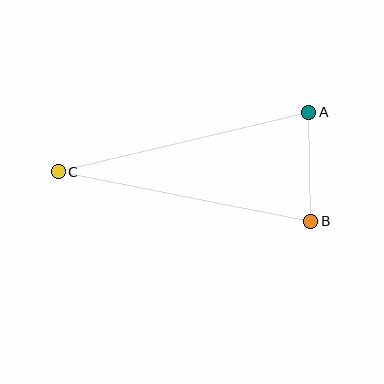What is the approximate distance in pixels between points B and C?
The distance between B and C is approximately 257 pixels.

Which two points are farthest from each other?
Points A and C are farthest from each other.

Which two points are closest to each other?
Points A and B are closest to each other.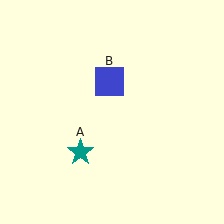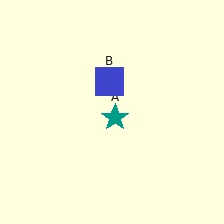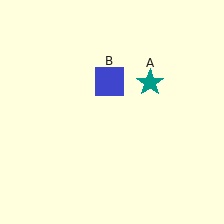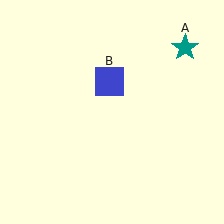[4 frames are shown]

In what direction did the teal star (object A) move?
The teal star (object A) moved up and to the right.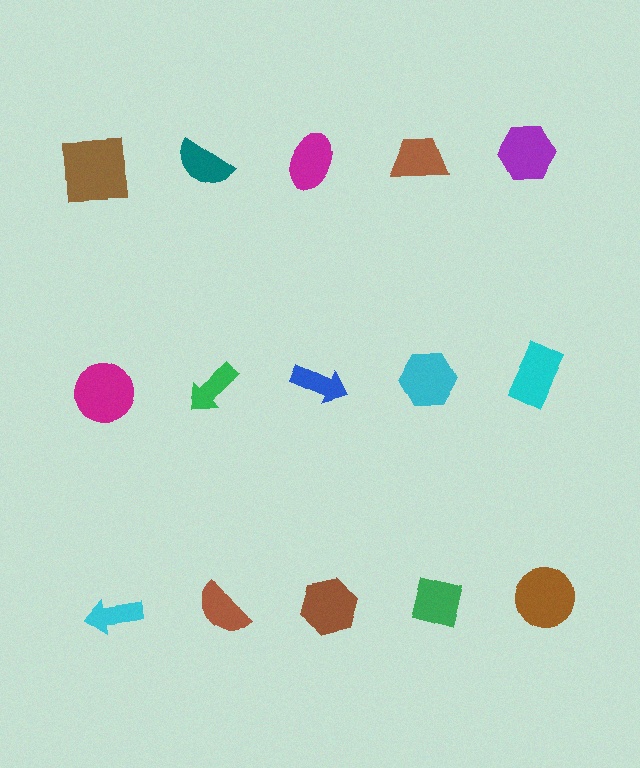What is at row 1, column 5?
A purple hexagon.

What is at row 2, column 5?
A cyan rectangle.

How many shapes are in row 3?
5 shapes.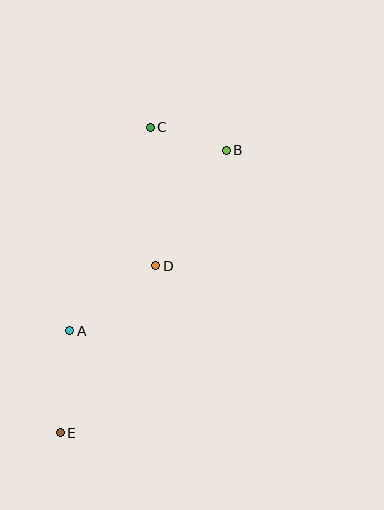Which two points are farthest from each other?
Points B and E are farthest from each other.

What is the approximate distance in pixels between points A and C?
The distance between A and C is approximately 219 pixels.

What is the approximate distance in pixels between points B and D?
The distance between B and D is approximately 135 pixels.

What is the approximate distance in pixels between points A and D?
The distance between A and D is approximately 108 pixels.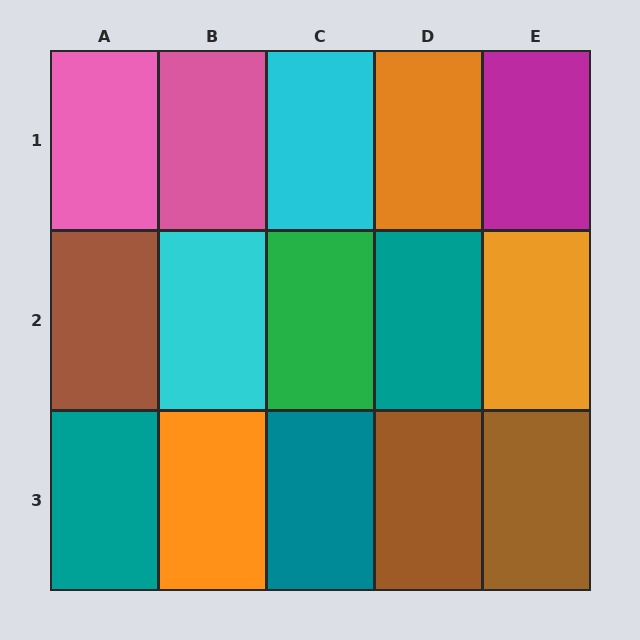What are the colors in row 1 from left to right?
Pink, pink, cyan, orange, magenta.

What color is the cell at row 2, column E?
Orange.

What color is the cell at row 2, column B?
Cyan.